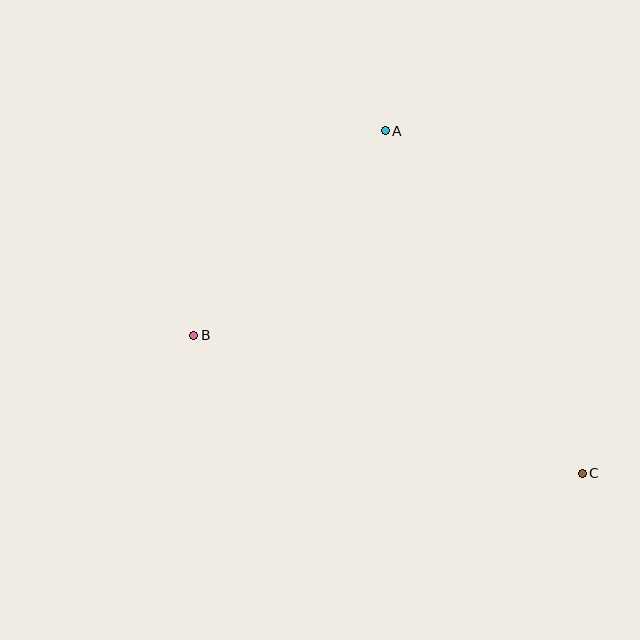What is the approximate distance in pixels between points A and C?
The distance between A and C is approximately 395 pixels.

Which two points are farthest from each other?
Points B and C are farthest from each other.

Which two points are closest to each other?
Points A and B are closest to each other.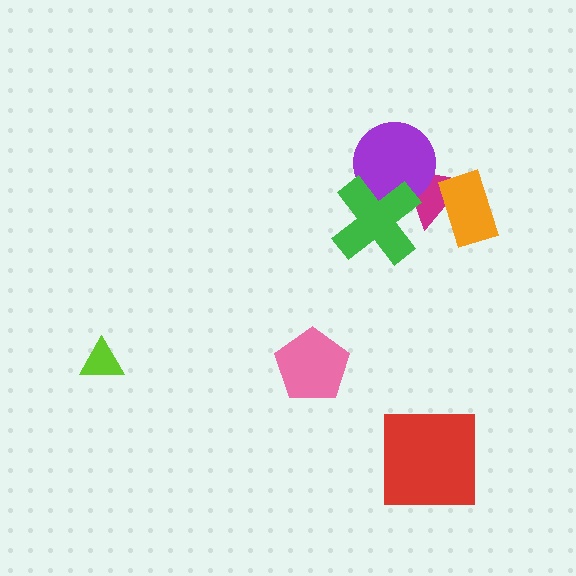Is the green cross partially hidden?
No, no other shape covers it.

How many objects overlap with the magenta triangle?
3 objects overlap with the magenta triangle.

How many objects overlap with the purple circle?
2 objects overlap with the purple circle.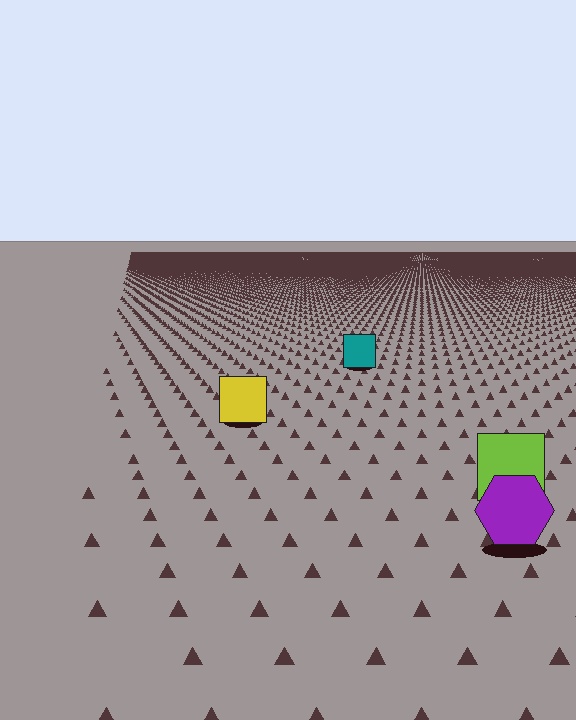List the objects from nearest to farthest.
From nearest to farthest: the purple hexagon, the lime square, the yellow square, the teal square.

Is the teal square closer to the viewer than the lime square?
No. The lime square is closer — you can tell from the texture gradient: the ground texture is coarser near it.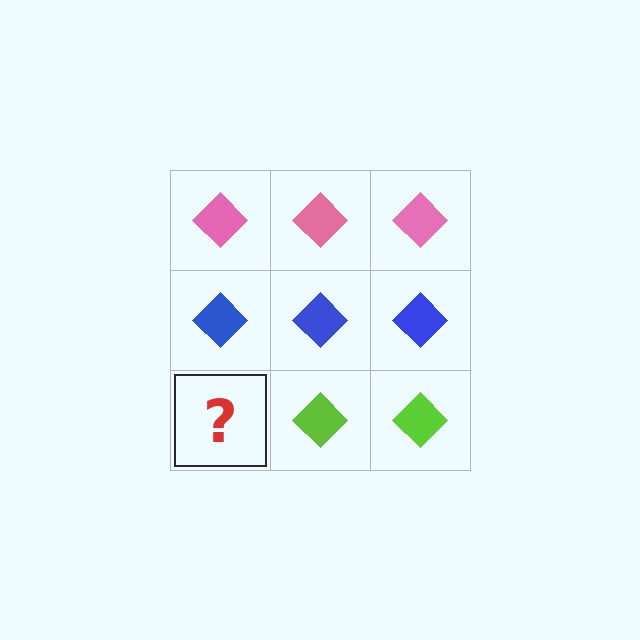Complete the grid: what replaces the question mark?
The question mark should be replaced with a lime diamond.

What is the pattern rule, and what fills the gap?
The rule is that each row has a consistent color. The gap should be filled with a lime diamond.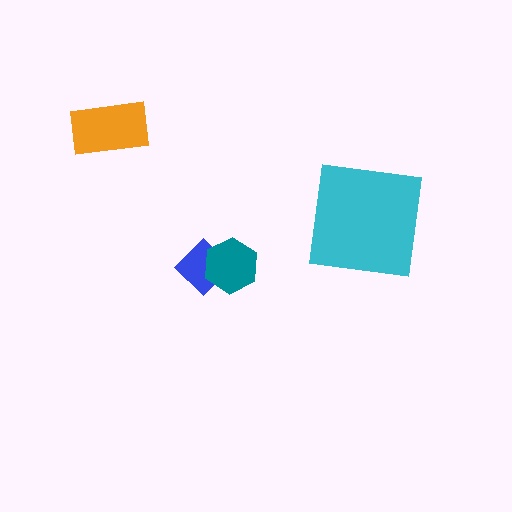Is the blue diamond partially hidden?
Yes, it is partially covered by another shape.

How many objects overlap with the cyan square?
0 objects overlap with the cyan square.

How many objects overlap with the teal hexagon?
1 object overlaps with the teal hexagon.